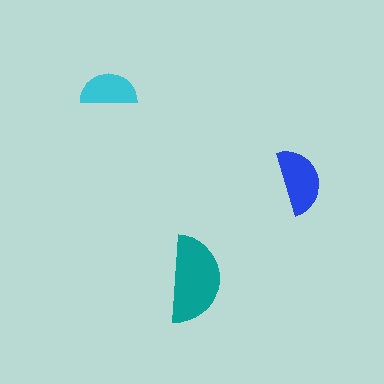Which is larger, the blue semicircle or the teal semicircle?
The teal one.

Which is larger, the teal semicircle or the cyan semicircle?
The teal one.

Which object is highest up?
The cyan semicircle is topmost.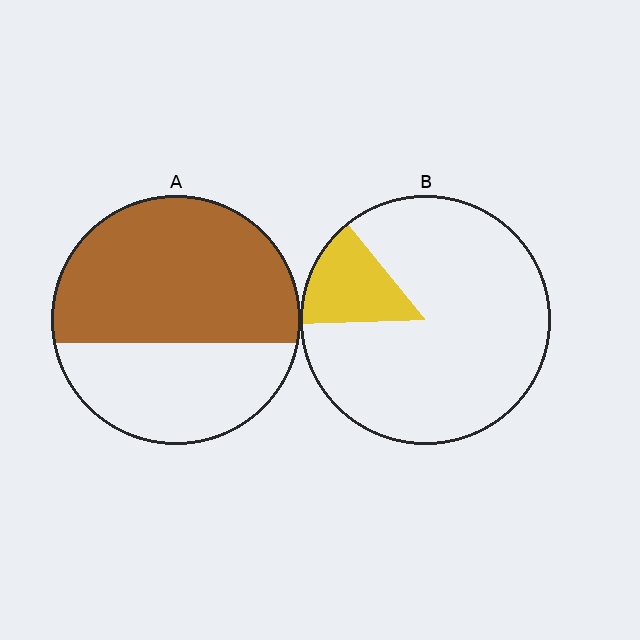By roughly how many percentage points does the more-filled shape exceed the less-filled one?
By roughly 45 percentage points (A over B).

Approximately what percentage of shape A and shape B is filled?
A is approximately 60% and B is approximately 15%.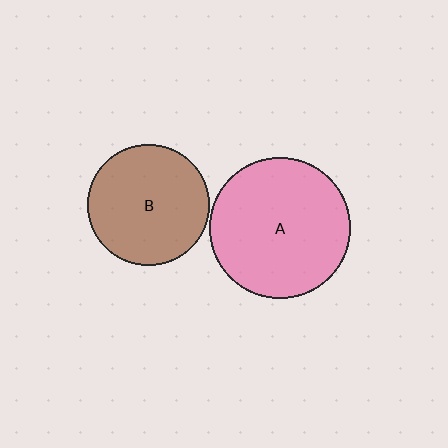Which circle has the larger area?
Circle A (pink).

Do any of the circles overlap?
No, none of the circles overlap.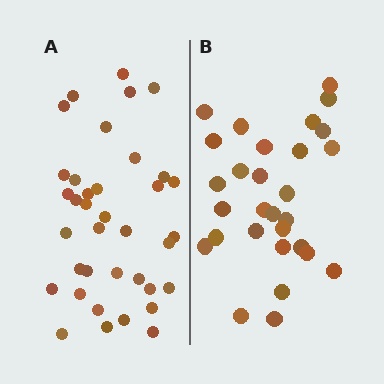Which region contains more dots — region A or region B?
Region A (the left region) has more dots.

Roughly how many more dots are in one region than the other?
Region A has roughly 8 or so more dots than region B.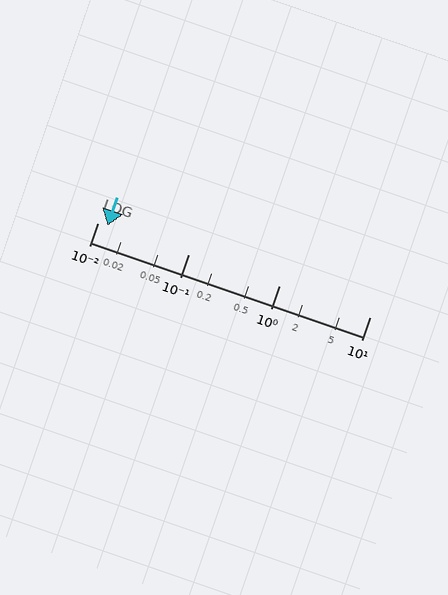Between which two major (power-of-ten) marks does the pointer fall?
The pointer is between 0.01 and 0.1.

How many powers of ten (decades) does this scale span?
The scale spans 3 decades, from 0.01 to 10.